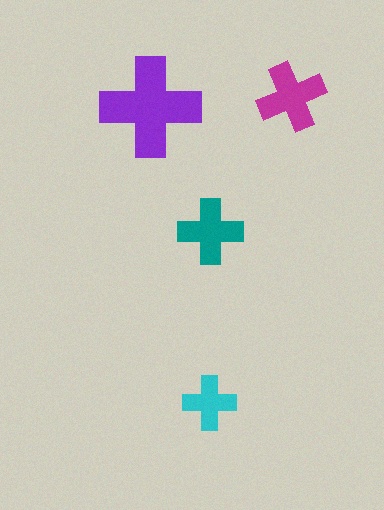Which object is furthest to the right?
The magenta cross is rightmost.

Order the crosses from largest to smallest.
the purple one, the magenta one, the teal one, the cyan one.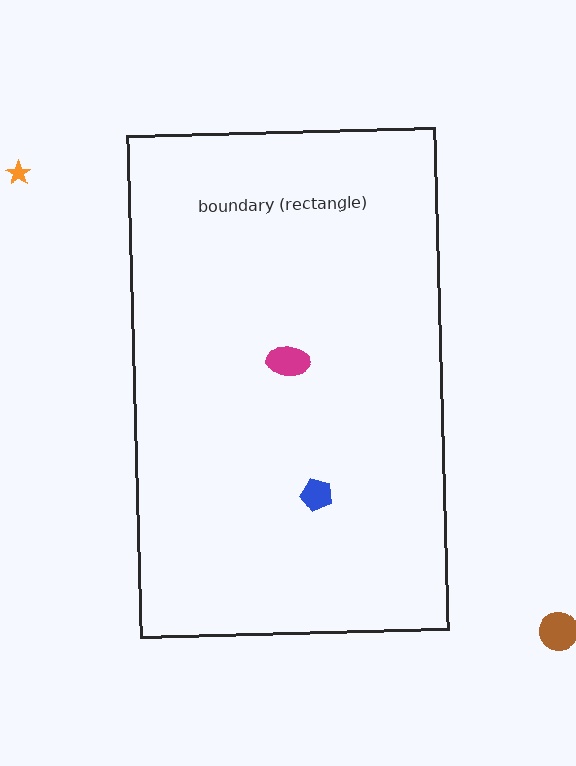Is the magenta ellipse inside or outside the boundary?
Inside.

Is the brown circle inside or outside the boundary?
Outside.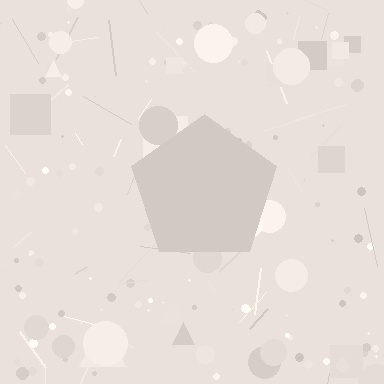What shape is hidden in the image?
A pentagon is hidden in the image.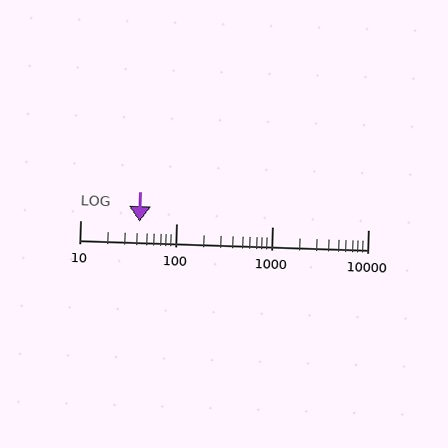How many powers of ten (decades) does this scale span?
The scale spans 3 decades, from 10 to 10000.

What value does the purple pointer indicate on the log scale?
The pointer indicates approximately 42.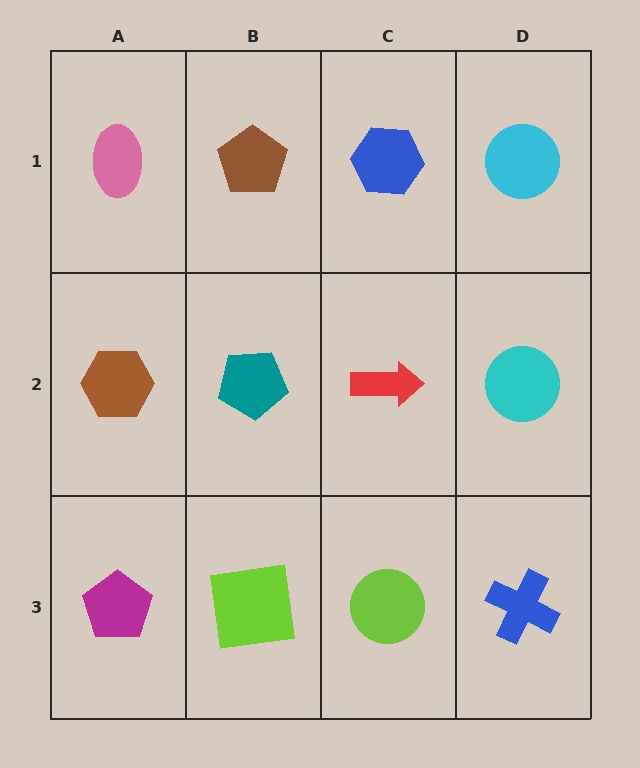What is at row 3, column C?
A lime circle.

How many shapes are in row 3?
4 shapes.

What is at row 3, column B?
A lime square.